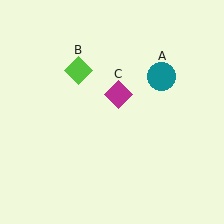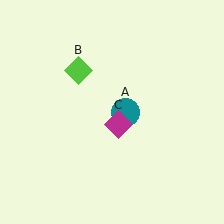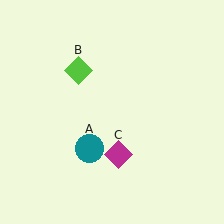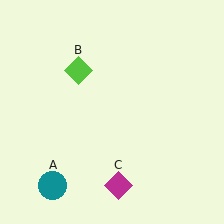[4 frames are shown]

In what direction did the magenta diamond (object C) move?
The magenta diamond (object C) moved down.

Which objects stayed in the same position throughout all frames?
Lime diamond (object B) remained stationary.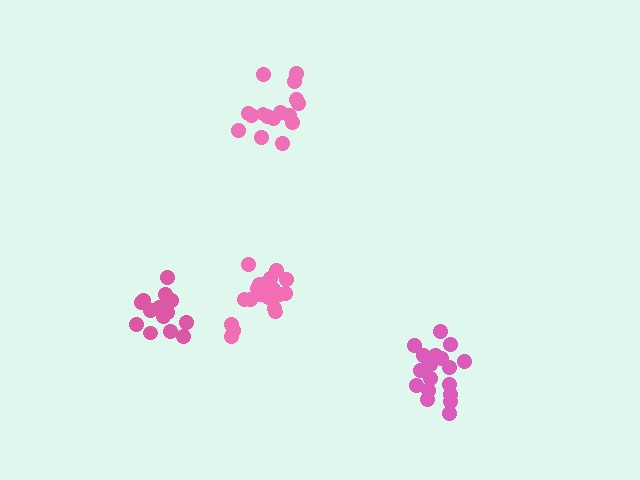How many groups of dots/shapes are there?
There are 4 groups.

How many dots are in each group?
Group 1: 16 dots, Group 2: 18 dots, Group 3: 15 dots, Group 4: 20 dots (69 total).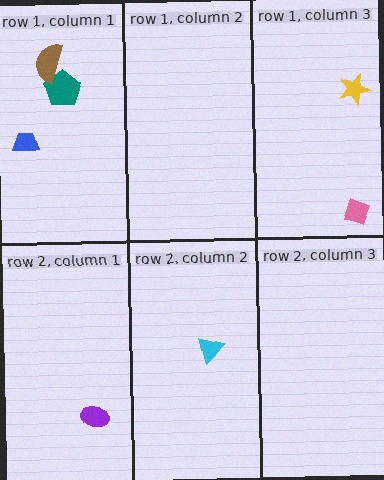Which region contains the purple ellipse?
The row 2, column 1 region.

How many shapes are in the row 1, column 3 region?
2.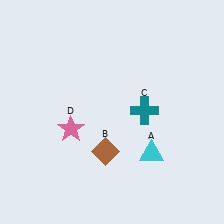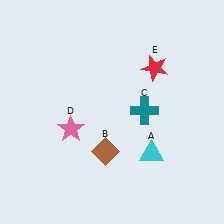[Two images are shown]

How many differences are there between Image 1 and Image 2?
There is 1 difference between the two images.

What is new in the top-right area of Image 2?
A red star (E) was added in the top-right area of Image 2.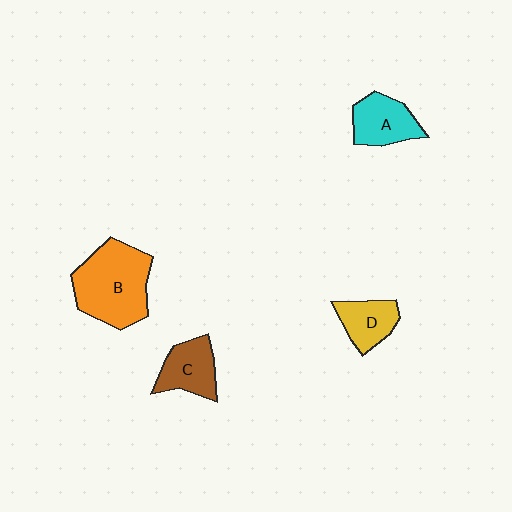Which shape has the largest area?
Shape B (orange).